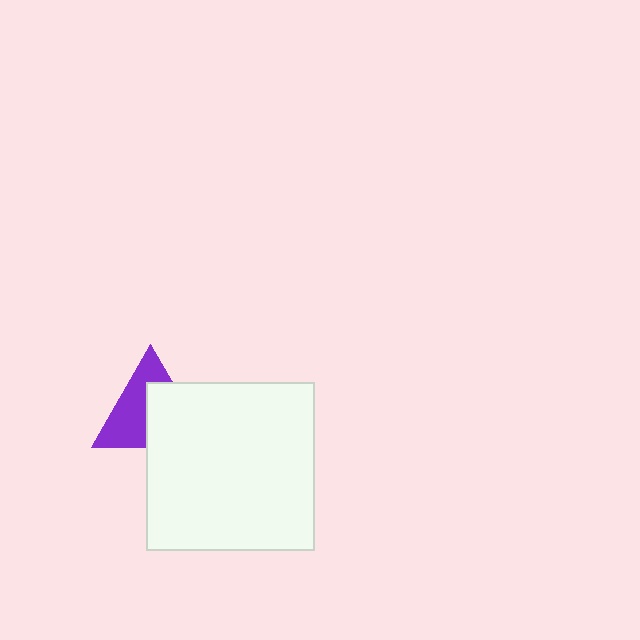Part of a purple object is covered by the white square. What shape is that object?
It is a triangle.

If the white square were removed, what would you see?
You would see the complete purple triangle.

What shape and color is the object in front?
The object in front is a white square.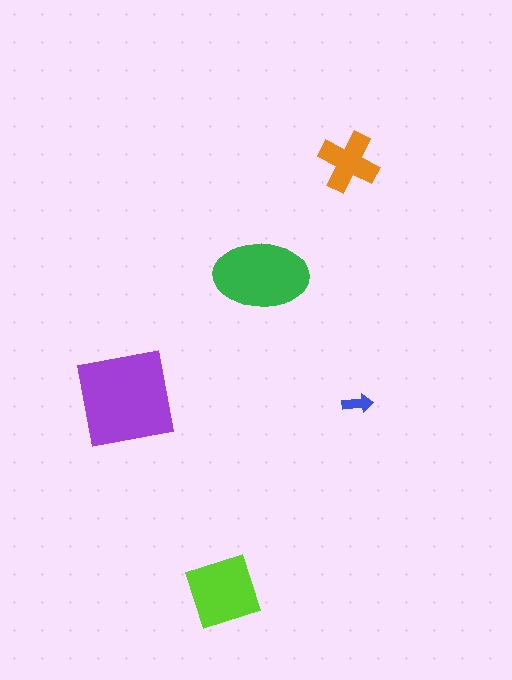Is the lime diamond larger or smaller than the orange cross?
Larger.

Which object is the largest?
The purple square.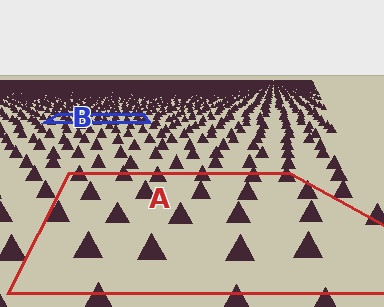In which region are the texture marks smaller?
The texture marks are smaller in region B, because it is farther away.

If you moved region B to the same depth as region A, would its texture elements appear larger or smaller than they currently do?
They would appear larger. At a closer depth, the same texture elements are projected at a bigger on-screen size.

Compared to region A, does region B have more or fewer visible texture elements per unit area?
Region B has more texture elements per unit area — they are packed more densely because it is farther away.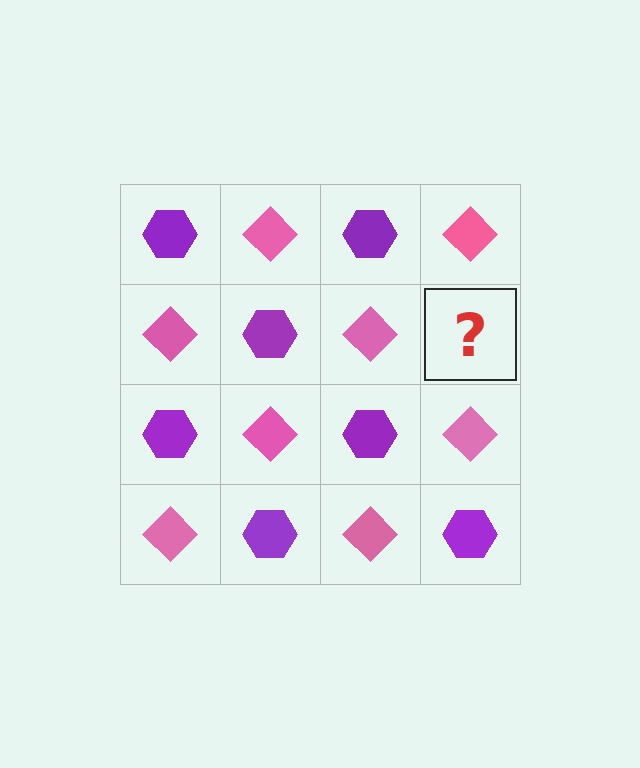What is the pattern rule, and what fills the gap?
The rule is that it alternates purple hexagon and pink diamond in a checkerboard pattern. The gap should be filled with a purple hexagon.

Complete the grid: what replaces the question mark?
The question mark should be replaced with a purple hexagon.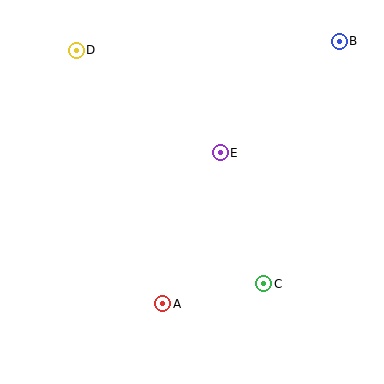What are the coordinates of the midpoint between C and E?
The midpoint between C and E is at (242, 218).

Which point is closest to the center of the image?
Point E at (220, 153) is closest to the center.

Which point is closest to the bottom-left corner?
Point A is closest to the bottom-left corner.